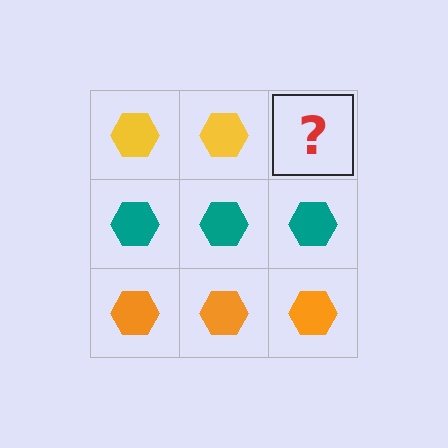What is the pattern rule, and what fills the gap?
The rule is that each row has a consistent color. The gap should be filled with a yellow hexagon.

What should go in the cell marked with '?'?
The missing cell should contain a yellow hexagon.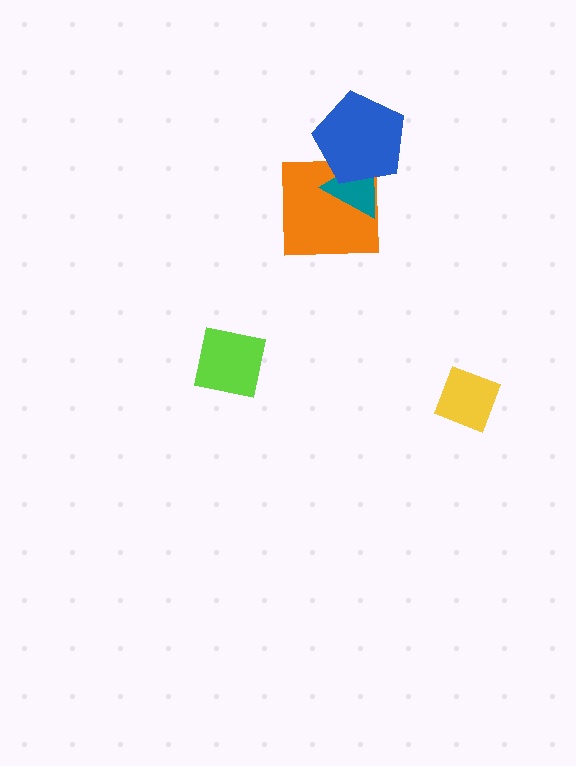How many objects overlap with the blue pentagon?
2 objects overlap with the blue pentagon.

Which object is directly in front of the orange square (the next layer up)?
The teal triangle is directly in front of the orange square.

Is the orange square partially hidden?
Yes, it is partially covered by another shape.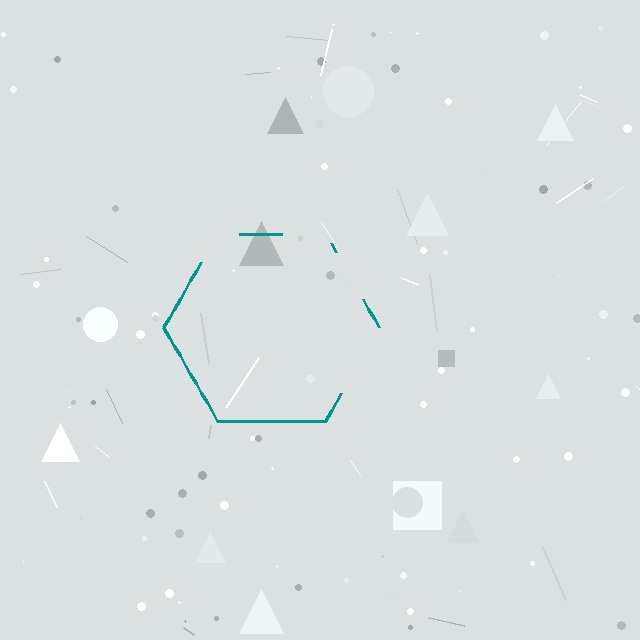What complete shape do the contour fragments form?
The contour fragments form a hexagon.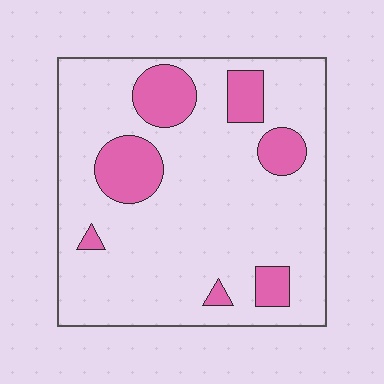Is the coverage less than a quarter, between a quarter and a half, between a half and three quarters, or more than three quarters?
Less than a quarter.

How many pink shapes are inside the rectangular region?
7.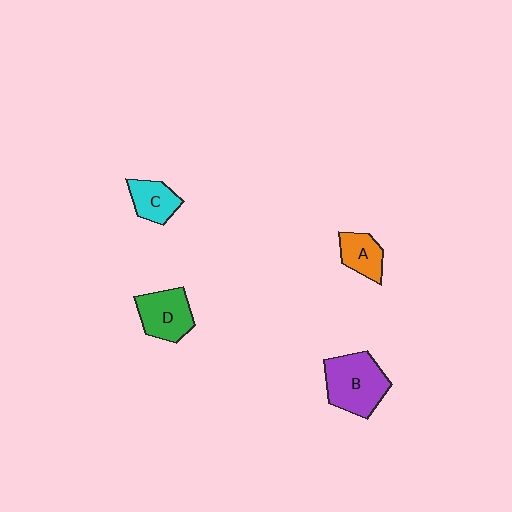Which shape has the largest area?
Shape B (purple).